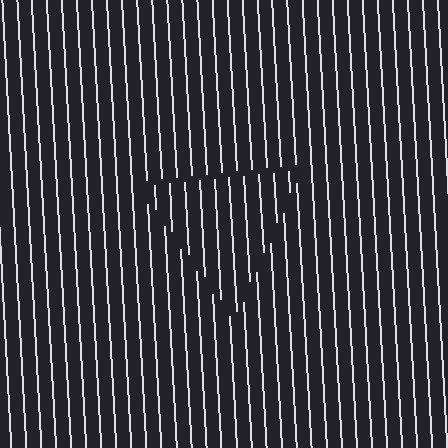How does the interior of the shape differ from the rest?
The interior of the shape contains the same grating, shifted by half a period — the contour is defined by the phase discontinuity where line-ends from the inner and outer gratings abut.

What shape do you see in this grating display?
An illusory triangle. The interior of the shape contains the same grating, shifted by half a period — the contour is defined by the phase discontinuity where line-ends from the inner and outer gratings abut.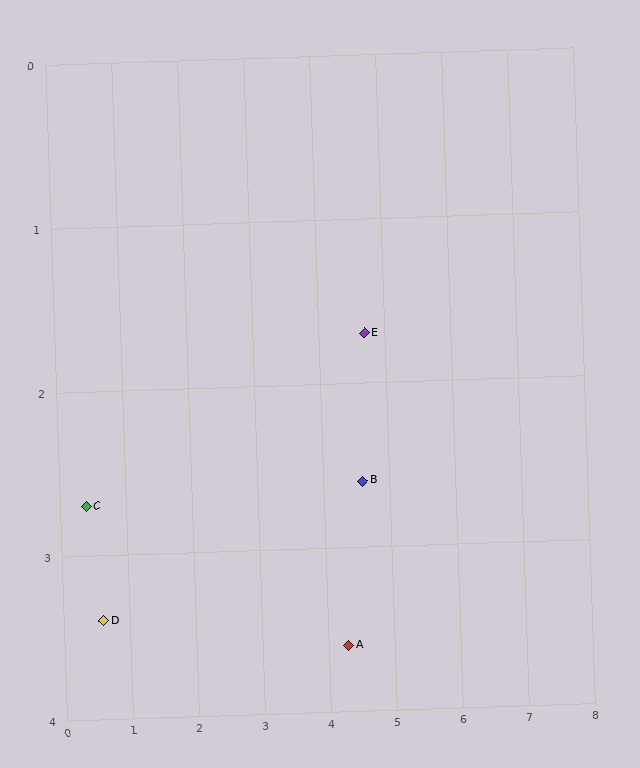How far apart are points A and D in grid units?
Points A and D are about 3.7 grid units apart.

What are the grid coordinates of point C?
Point C is at approximately (0.4, 2.7).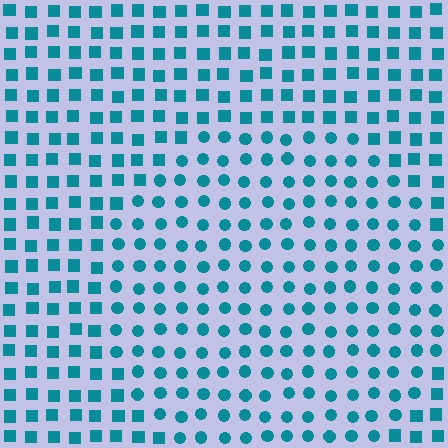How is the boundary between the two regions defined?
The boundary is defined by a change in element shape: circles inside vs. squares outside. All elements share the same color and spacing.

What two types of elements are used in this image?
The image uses circles inside the circle region and squares outside it.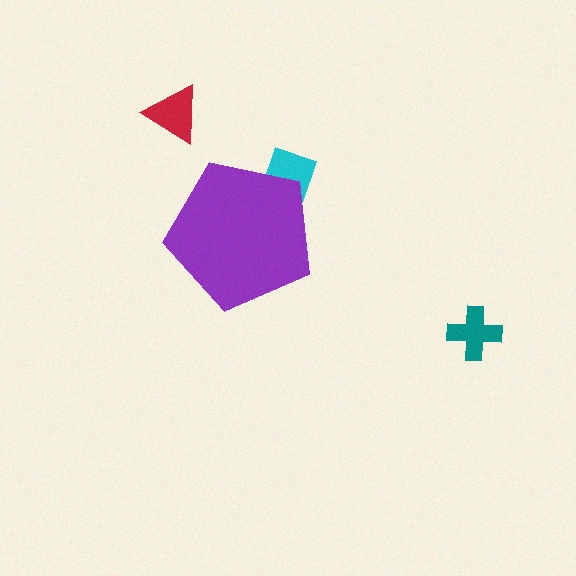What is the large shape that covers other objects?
A purple pentagon.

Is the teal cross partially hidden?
No, the teal cross is fully visible.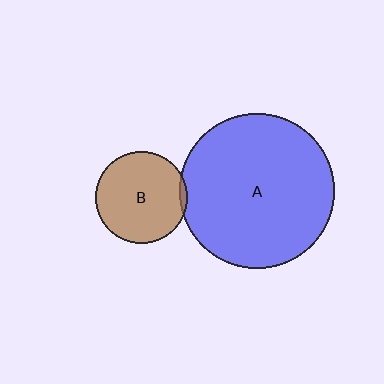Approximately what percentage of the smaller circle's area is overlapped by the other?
Approximately 5%.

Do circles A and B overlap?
Yes.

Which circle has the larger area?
Circle A (blue).